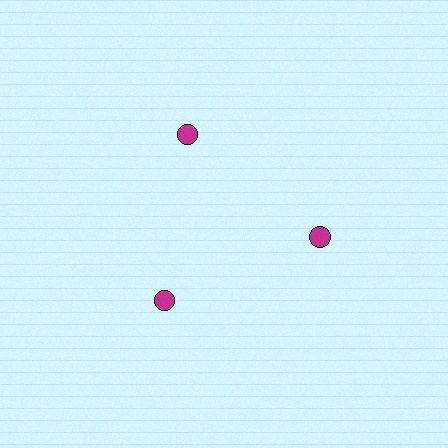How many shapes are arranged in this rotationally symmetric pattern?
There are 3 shapes, arranged in 3 groups of 1.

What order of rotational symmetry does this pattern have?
This pattern has 3-fold rotational symmetry.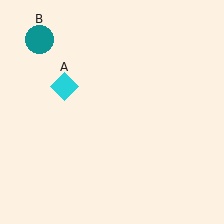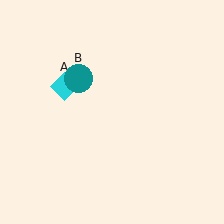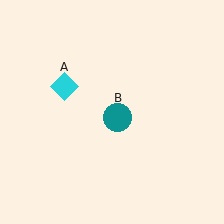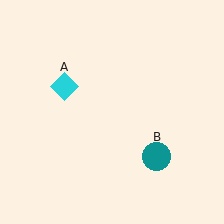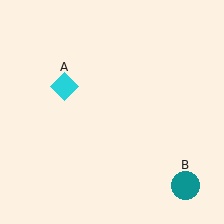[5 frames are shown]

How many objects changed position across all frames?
1 object changed position: teal circle (object B).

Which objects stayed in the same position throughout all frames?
Cyan diamond (object A) remained stationary.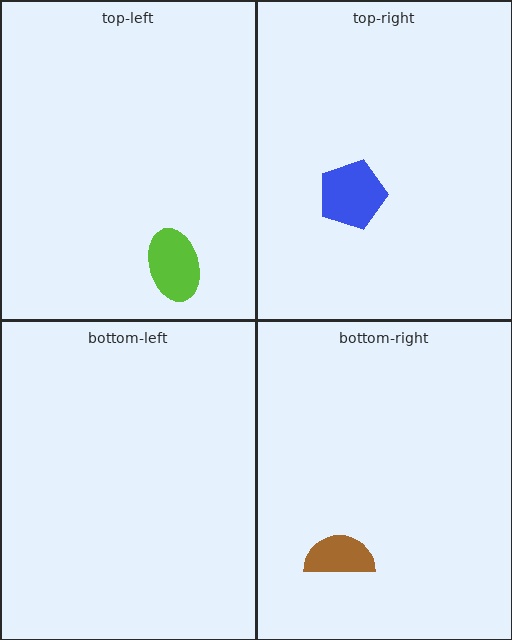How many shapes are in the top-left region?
1.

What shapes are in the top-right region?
The blue pentagon.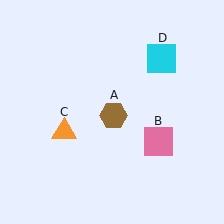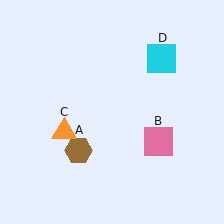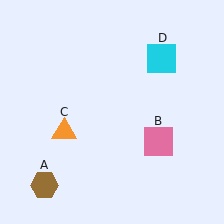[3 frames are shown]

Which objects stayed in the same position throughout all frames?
Pink square (object B) and orange triangle (object C) and cyan square (object D) remained stationary.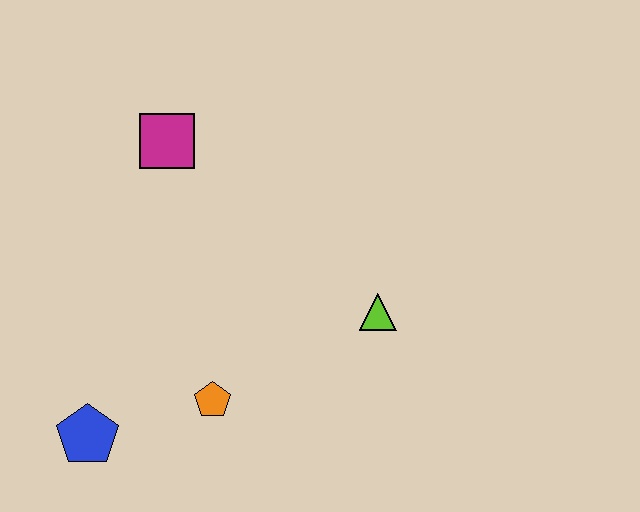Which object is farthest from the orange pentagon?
The magenta square is farthest from the orange pentagon.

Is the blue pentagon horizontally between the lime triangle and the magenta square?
No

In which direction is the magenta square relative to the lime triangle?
The magenta square is to the left of the lime triangle.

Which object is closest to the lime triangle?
The orange pentagon is closest to the lime triangle.